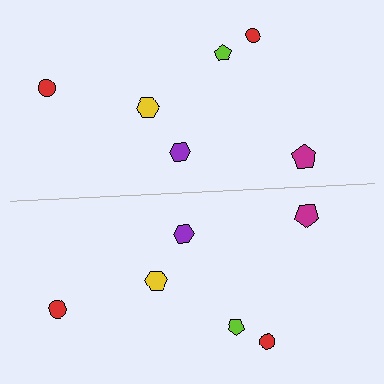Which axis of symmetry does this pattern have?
The pattern has a horizontal axis of symmetry running through the center of the image.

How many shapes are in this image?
There are 12 shapes in this image.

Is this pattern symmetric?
Yes, this pattern has bilateral (reflection) symmetry.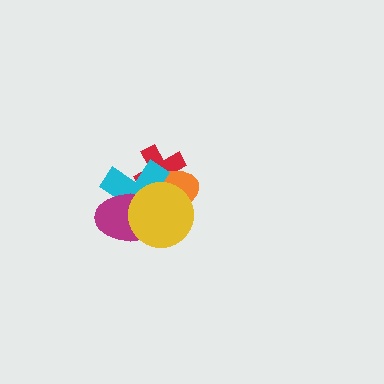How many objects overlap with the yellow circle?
4 objects overlap with the yellow circle.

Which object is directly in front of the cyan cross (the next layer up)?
The magenta ellipse is directly in front of the cyan cross.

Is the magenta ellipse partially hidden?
Yes, it is partially covered by another shape.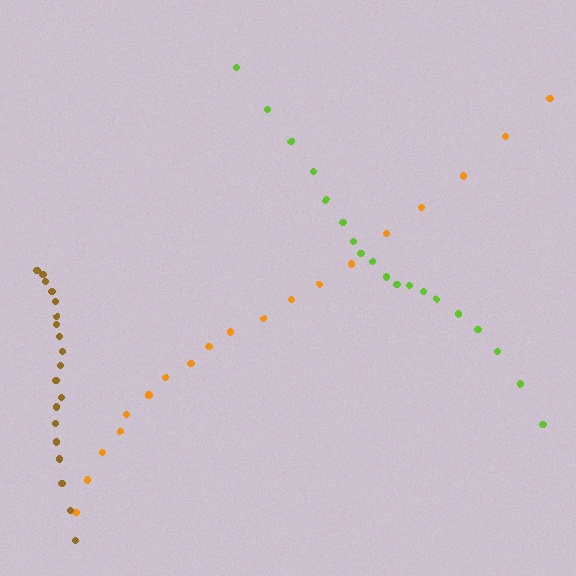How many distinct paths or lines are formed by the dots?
There are 3 distinct paths.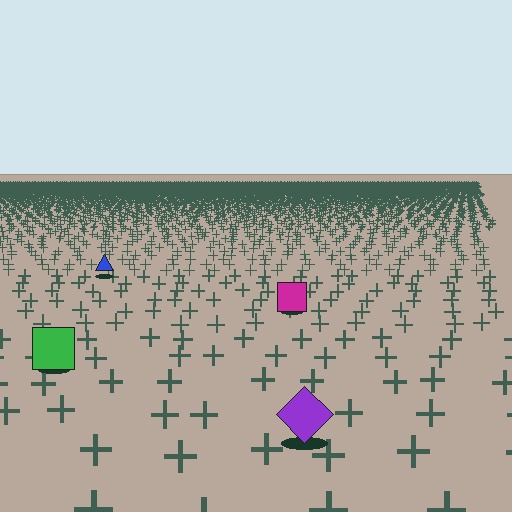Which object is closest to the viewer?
The purple diamond is closest. The texture marks near it are larger and more spread out.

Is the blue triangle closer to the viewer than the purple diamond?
No. The purple diamond is closer — you can tell from the texture gradient: the ground texture is coarser near it.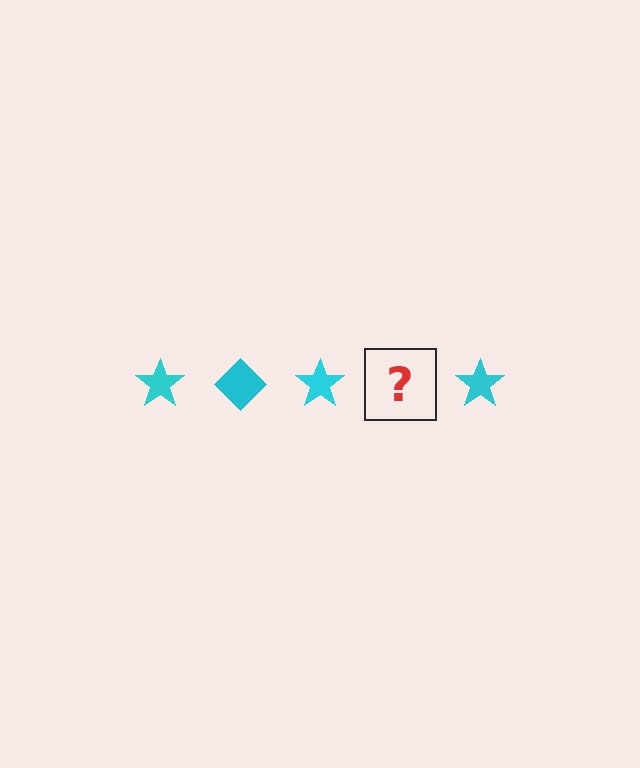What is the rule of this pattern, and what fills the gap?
The rule is that the pattern cycles through star, diamond shapes in cyan. The gap should be filled with a cyan diamond.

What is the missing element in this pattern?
The missing element is a cyan diamond.